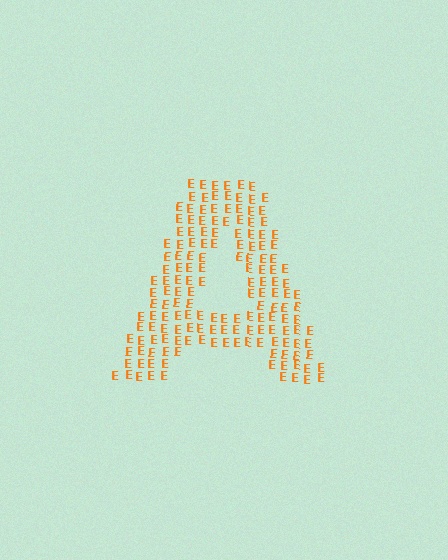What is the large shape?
The large shape is the letter A.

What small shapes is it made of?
It is made of small letter E's.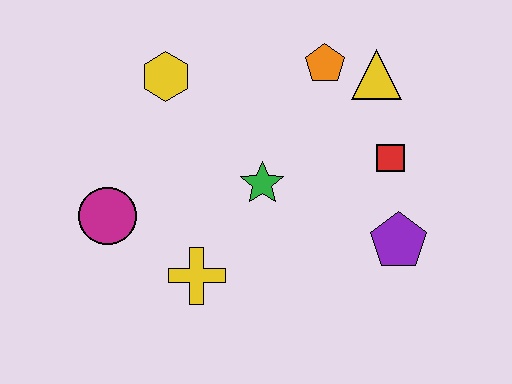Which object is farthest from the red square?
The magenta circle is farthest from the red square.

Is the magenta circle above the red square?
No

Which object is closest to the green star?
The yellow cross is closest to the green star.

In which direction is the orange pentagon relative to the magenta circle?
The orange pentagon is to the right of the magenta circle.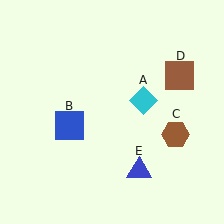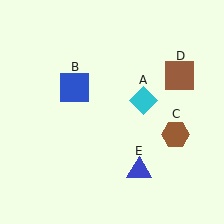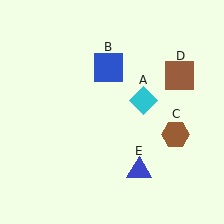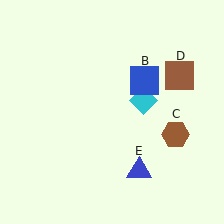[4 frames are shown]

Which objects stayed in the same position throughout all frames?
Cyan diamond (object A) and brown hexagon (object C) and brown square (object D) and blue triangle (object E) remained stationary.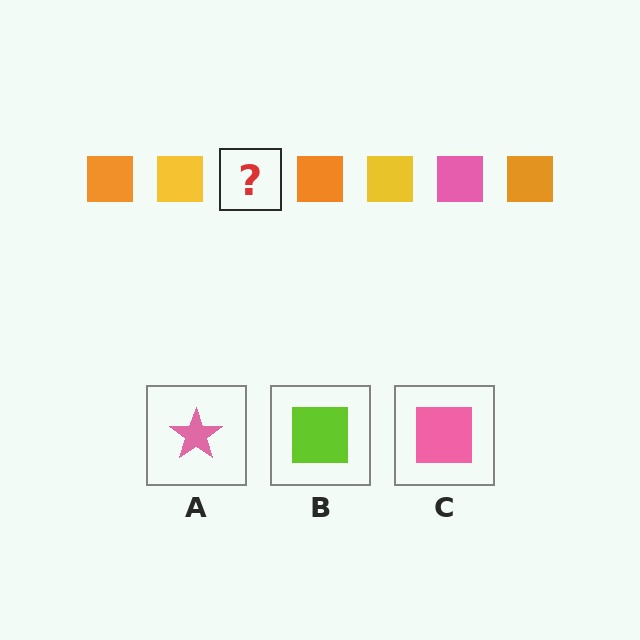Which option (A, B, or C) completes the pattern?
C.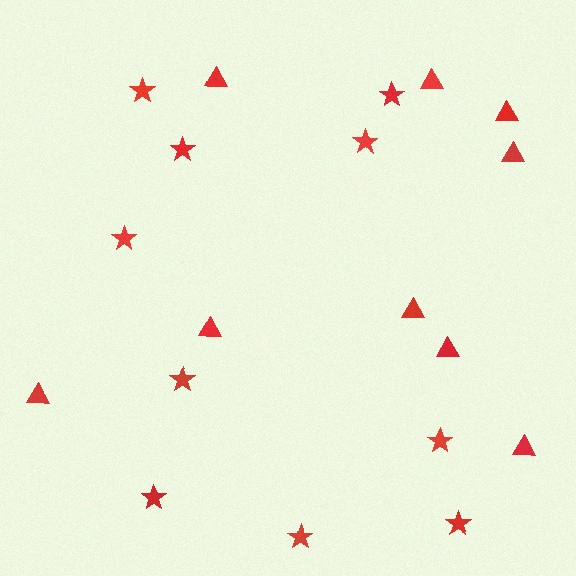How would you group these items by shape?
There are 2 groups: one group of triangles (9) and one group of stars (10).